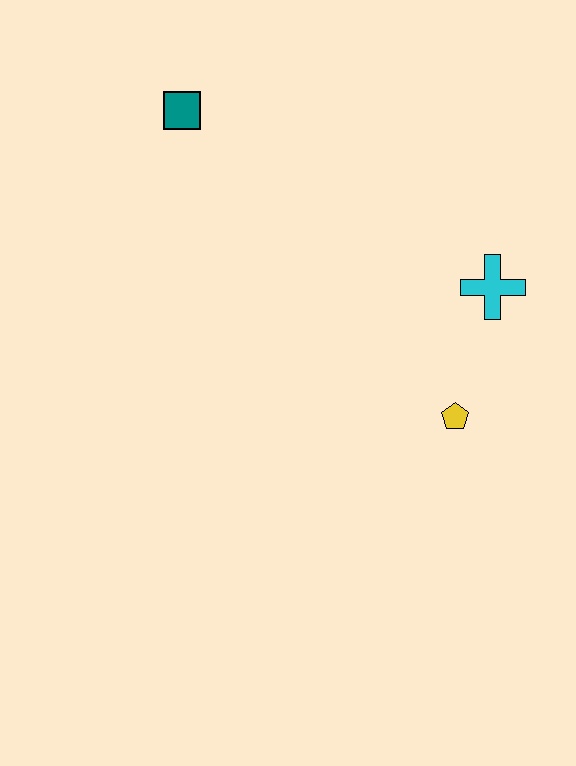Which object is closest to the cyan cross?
The yellow pentagon is closest to the cyan cross.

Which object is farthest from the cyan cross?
The teal square is farthest from the cyan cross.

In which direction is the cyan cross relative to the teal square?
The cyan cross is to the right of the teal square.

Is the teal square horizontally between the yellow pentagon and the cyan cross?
No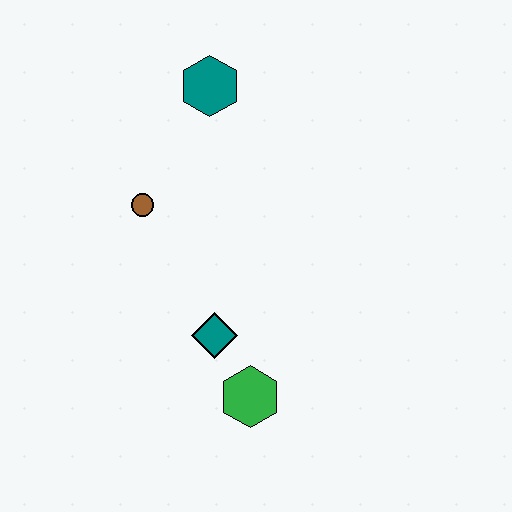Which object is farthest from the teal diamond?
The teal hexagon is farthest from the teal diamond.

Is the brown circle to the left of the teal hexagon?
Yes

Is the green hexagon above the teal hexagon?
No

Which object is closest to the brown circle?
The teal hexagon is closest to the brown circle.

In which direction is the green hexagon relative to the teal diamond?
The green hexagon is below the teal diamond.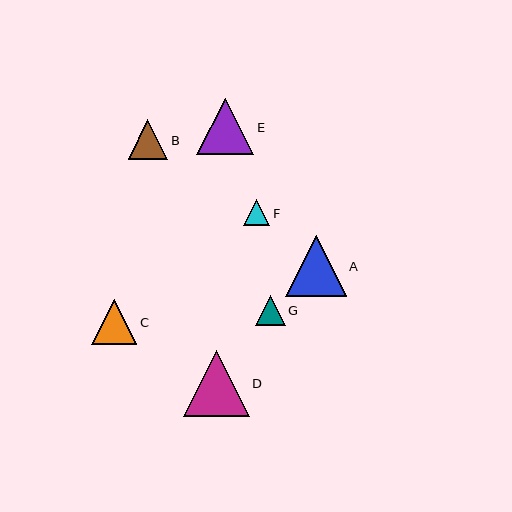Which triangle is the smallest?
Triangle F is the smallest with a size of approximately 26 pixels.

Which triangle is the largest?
Triangle D is the largest with a size of approximately 66 pixels.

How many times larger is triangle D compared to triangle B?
Triangle D is approximately 1.7 times the size of triangle B.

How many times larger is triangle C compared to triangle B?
Triangle C is approximately 1.1 times the size of triangle B.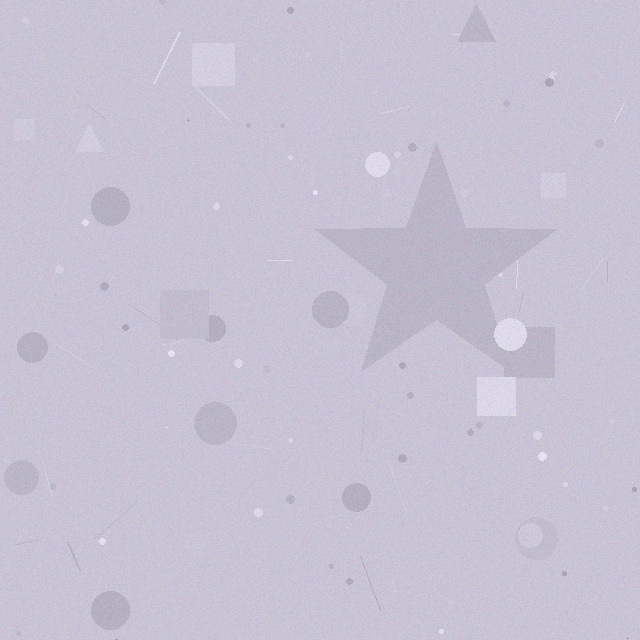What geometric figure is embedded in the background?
A star is embedded in the background.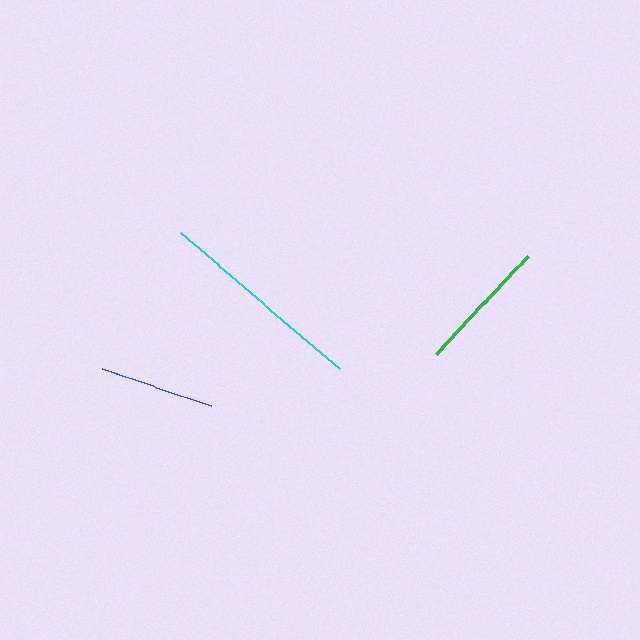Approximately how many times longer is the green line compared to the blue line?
The green line is approximately 1.2 times the length of the blue line.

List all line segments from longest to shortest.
From longest to shortest: cyan, green, blue.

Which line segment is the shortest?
The blue line is the shortest at approximately 116 pixels.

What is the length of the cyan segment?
The cyan segment is approximately 209 pixels long.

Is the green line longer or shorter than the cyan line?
The cyan line is longer than the green line.